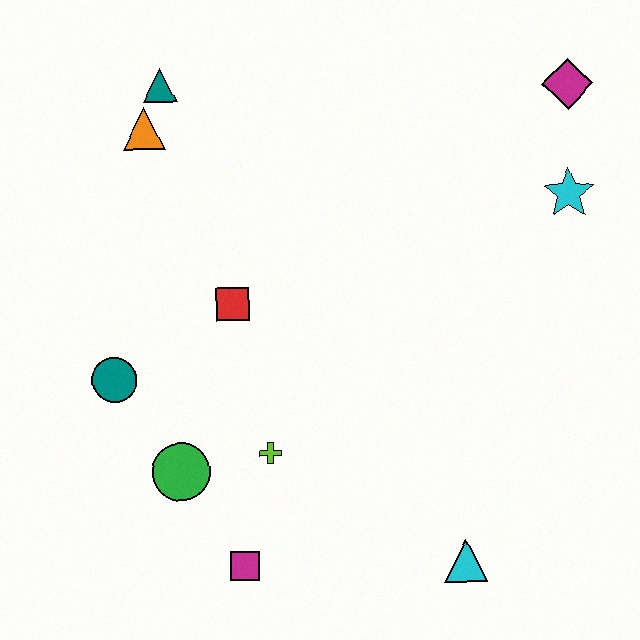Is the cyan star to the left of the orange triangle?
No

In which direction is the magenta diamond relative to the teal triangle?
The magenta diamond is to the right of the teal triangle.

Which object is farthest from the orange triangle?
The cyan triangle is farthest from the orange triangle.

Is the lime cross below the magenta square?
No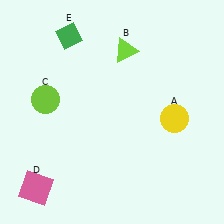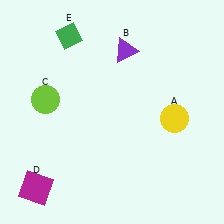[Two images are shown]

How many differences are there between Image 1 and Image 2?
There are 2 differences between the two images.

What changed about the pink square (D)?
In Image 1, D is pink. In Image 2, it changed to magenta.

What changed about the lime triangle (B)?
In Image 1, B is lime. In Image 2, it changed to purple.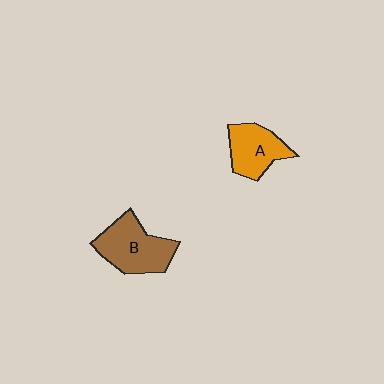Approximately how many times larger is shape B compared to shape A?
Approximately 1.3 times.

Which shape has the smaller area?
Shape A (orange).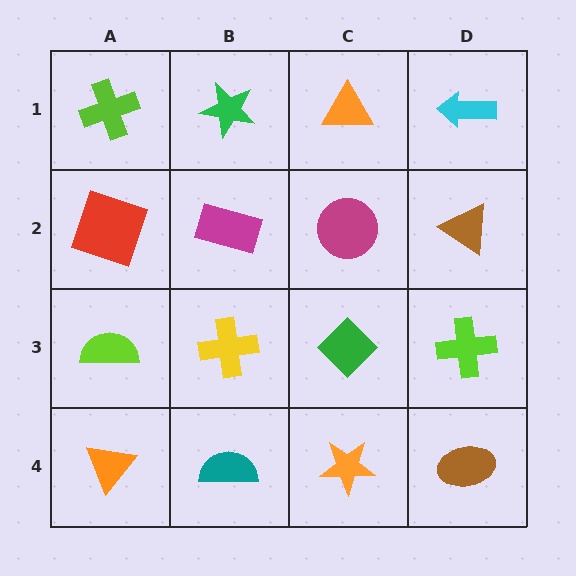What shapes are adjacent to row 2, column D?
A cyan arrow (row 1, column D), a lime cross (row 3, column D), a magenta circle (row 2, column C).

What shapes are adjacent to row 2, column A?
A lime cross (row 1, column A), a lime semicircle (row 3, column A), a magenta rectangle (row 2, column B).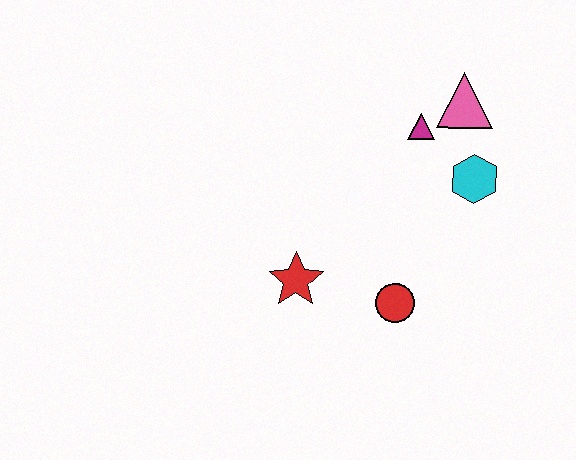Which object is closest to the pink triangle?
The magenta triangle is closest to the pink triangle.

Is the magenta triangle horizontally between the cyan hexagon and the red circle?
Yes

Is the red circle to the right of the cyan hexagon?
No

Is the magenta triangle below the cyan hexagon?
No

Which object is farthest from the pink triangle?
The red star is farthest from the pink triangle.